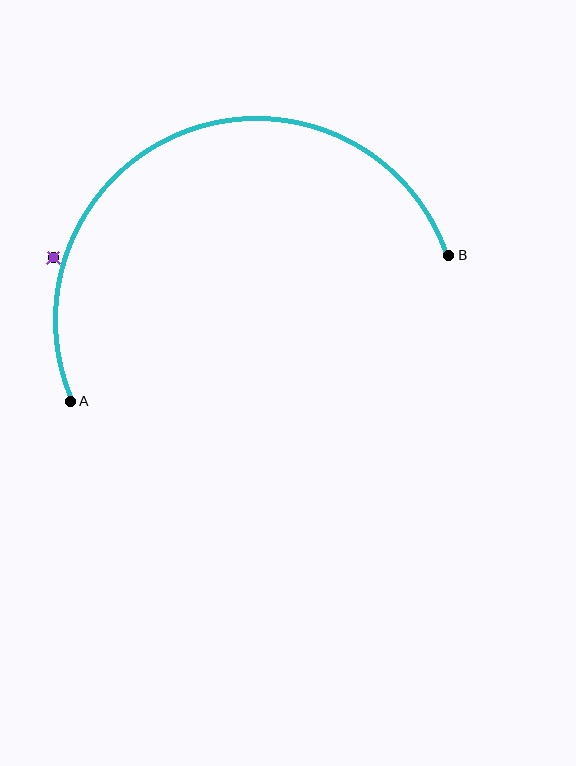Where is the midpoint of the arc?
The arc midpoint is the point on the curve farthest from the straight line joining A and B. It sits above that line.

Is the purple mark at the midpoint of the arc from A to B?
No — the purple mark does not lie on the arc at all. It sits slightly outside the curve.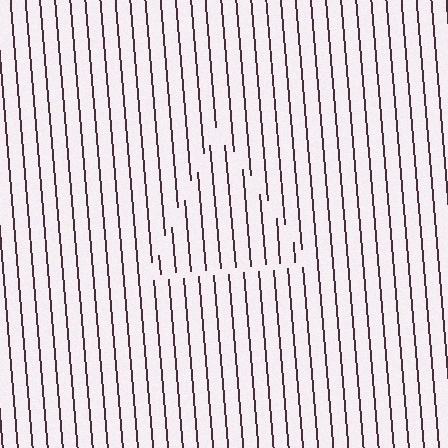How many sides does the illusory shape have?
3 sides — the line-ends trace a triangle.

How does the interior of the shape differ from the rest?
The interior of the shape contains the same grating, shifted by half a period — the contour is defined by the phase discontinuity where line-ends from the inner and outer gratings abut.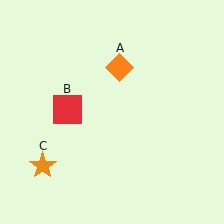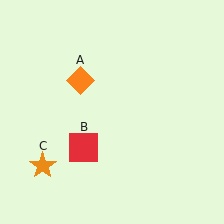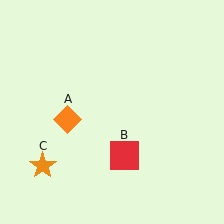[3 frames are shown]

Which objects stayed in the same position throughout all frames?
Orange star (object C) remained stationary.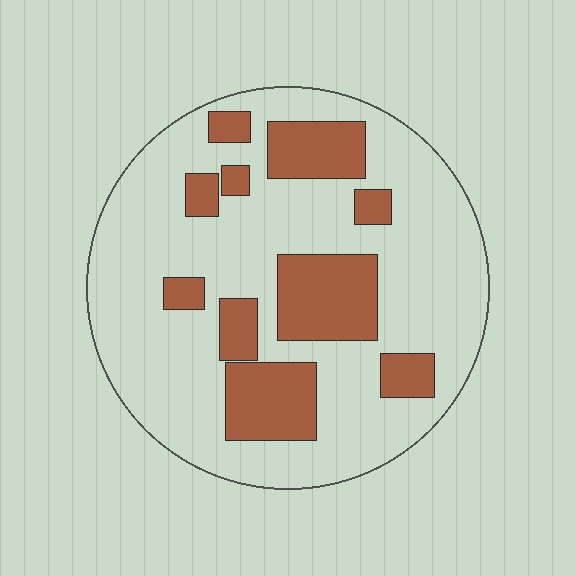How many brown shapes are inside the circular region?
10.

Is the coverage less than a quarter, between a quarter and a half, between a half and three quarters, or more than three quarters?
Between a quarter and a half.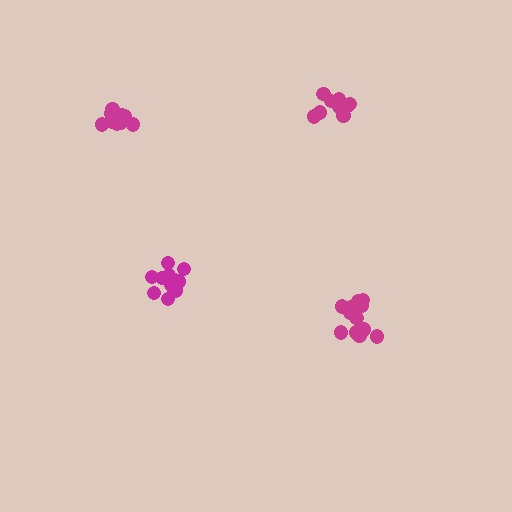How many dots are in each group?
Group 1: 12 dots, Group 2: 11 dots, Group 3: 15 dots, Group 4: 11 dots (49 total).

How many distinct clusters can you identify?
There are 4 distinct clusters.